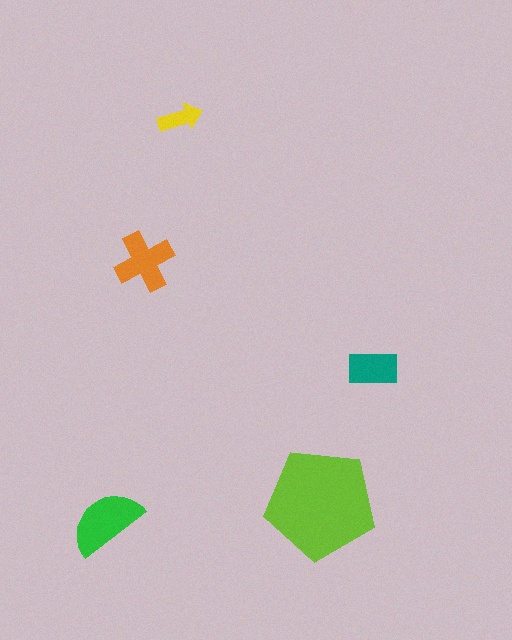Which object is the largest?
The lime pentagon.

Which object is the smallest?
The yellow arrow.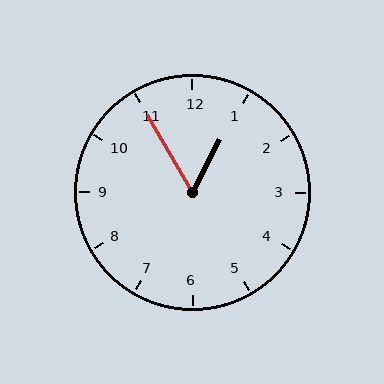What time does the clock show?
12:55.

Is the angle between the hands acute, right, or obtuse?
It is acute.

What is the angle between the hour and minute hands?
Approximately 58 degrees.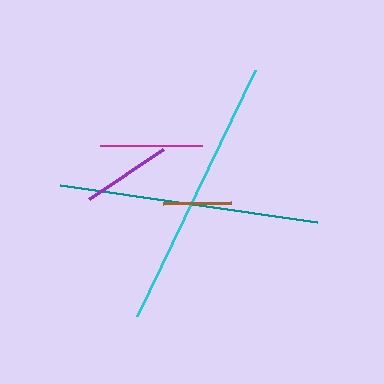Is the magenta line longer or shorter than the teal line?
The teal line is longer than the magenta line.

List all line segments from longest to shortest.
From longest to shortest: cyan, teal, magenta, purple, brown.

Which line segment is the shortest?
The brown line is the shortest at approximately 68 pixels.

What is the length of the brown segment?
The brown segment is approximately 68 pixels long.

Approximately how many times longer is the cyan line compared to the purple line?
The cyan line is approximately 3.1 times the length of the purple line.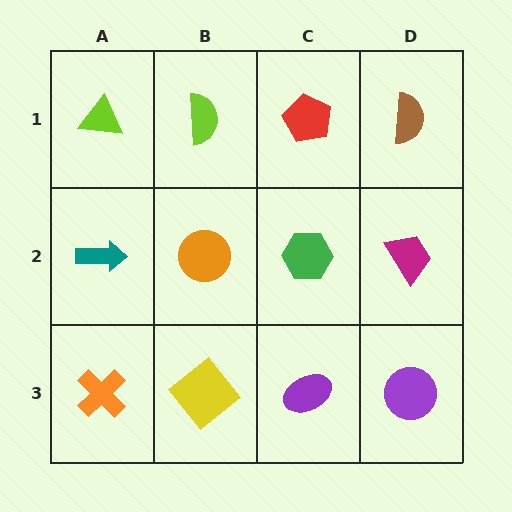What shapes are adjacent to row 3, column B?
An orange circle (row 2, column B), an orange cross (row 3, column A), a purple ellipse (row 3, column C).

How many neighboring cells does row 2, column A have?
3.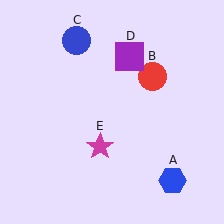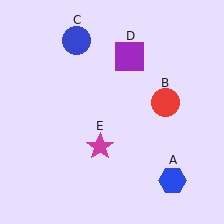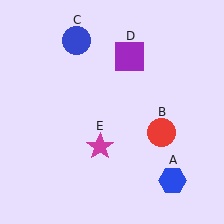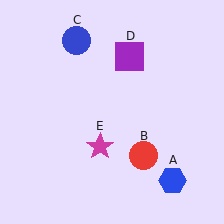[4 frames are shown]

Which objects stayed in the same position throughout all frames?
Blue hexagon (object A) and blue circle (object C) and purple square (object D) and magenta star (object E) remained stationary.